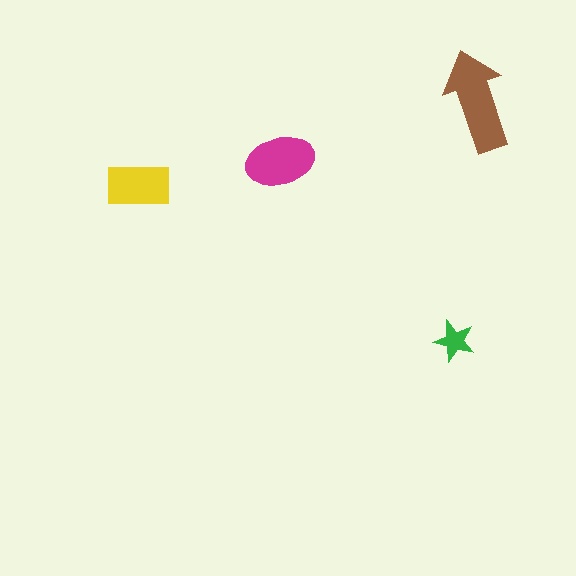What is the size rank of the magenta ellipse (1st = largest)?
2nd.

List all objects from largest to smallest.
The brown arrow, the magenta ellipse, the yellow rectangle, the green star.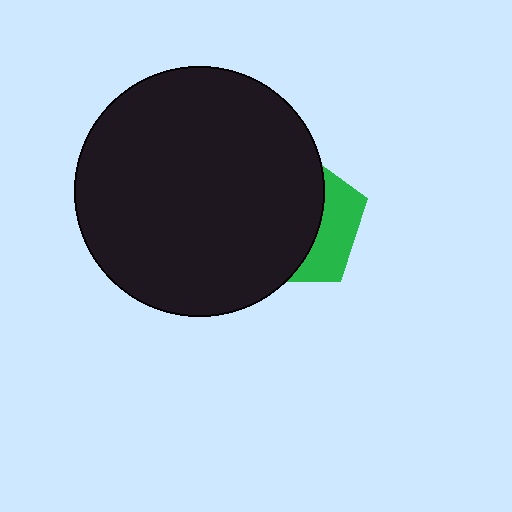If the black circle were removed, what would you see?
You would see the complete green pentagon.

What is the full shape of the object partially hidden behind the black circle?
The partially hidden object is a green pentagon.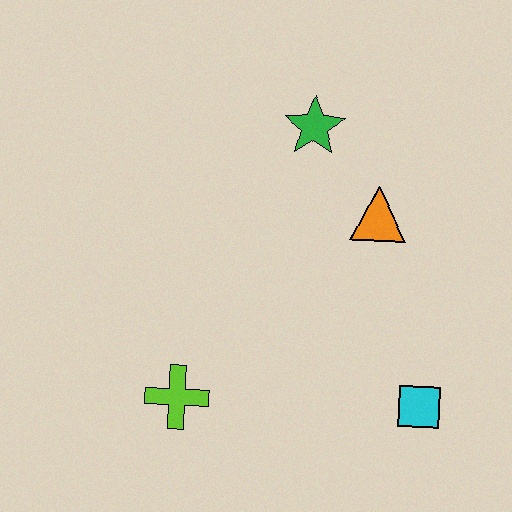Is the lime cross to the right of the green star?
No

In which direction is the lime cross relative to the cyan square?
The lime cross is to the left of the cyan square.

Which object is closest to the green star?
The orange triangle is closest to the green star.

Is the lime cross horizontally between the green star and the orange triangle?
No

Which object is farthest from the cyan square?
The green star is farthest from the cyan square.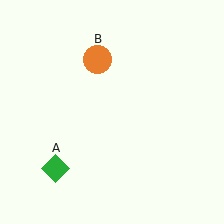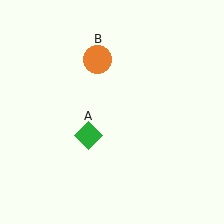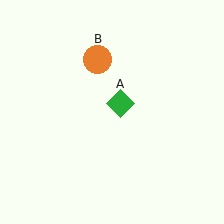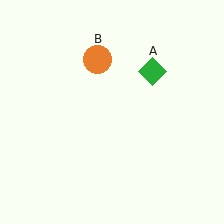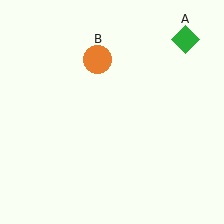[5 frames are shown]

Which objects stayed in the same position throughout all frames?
Orange circle (object B) remained stationary.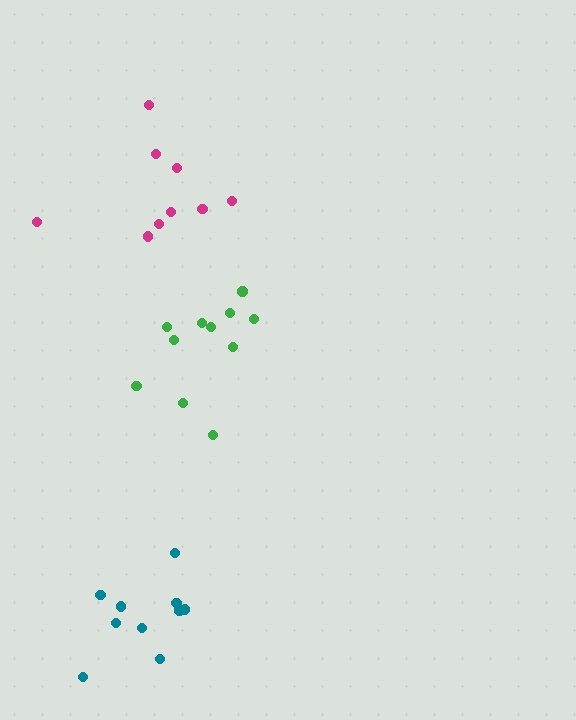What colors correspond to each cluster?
The clusters are colored: green, teal, magenta.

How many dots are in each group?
Group 1: 11 dots, Group 2: 10 dots, Group 3: 9 dots (30 total).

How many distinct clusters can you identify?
There are 3 distinct clusters.